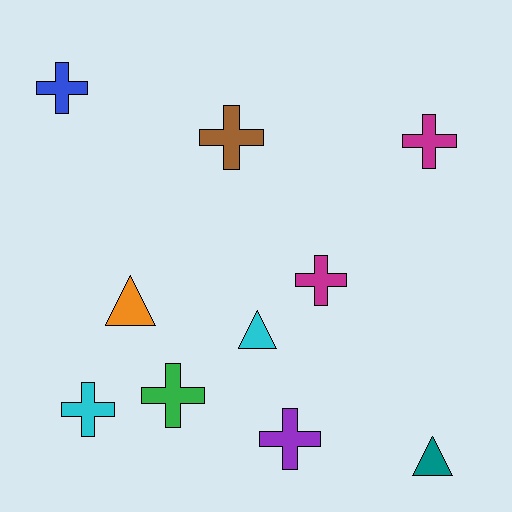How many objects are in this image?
There are 10 objects.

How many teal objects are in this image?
There is 1 teal object.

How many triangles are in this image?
There are 3 triangles.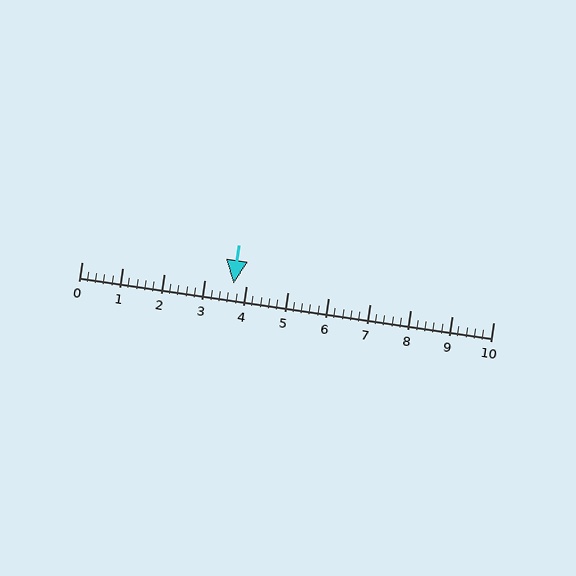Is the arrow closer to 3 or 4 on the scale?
The arrow is closer to 4.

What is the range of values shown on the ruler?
The ruler shows values from 0 to 10.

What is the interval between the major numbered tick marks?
The major tick marks are spaced 1 units apart.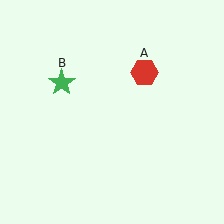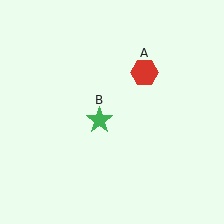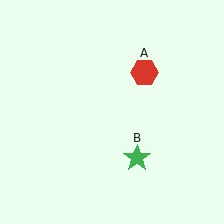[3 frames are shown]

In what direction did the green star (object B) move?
The green star (object B) moved down and to the right.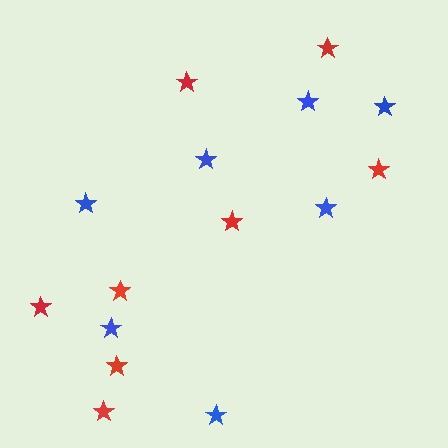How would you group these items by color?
There are 2 groups: one group of red stars (8) and one group of blue stars (7).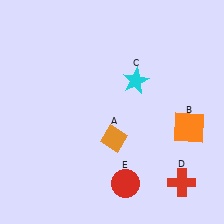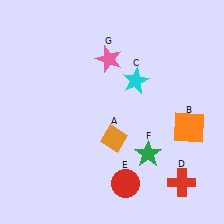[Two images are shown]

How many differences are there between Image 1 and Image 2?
There are 2 differences between the two images.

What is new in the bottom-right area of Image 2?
A green star (F) was added in the bottom-right area of Image 2.